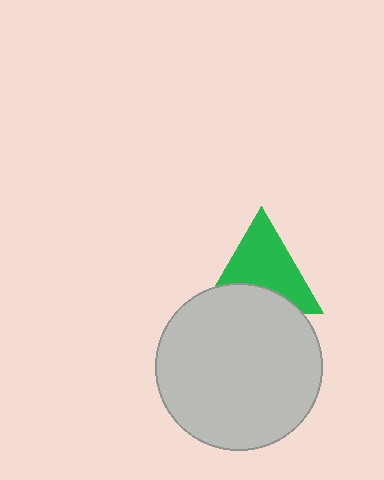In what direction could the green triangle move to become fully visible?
The green triangle could move up. That would shift it out from behind the light gray circle entirely.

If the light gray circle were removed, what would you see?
You would see the complete green triangle.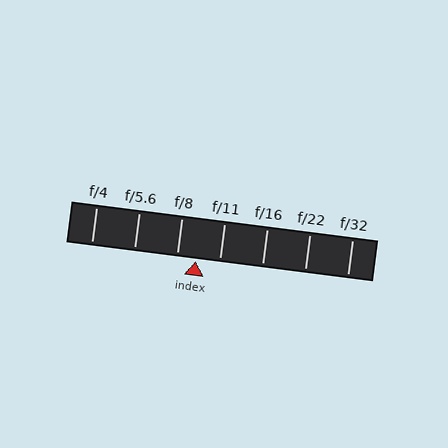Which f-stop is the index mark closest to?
The index mark is closest to f/8.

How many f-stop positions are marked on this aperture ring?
There are 7 f-stop positions marked.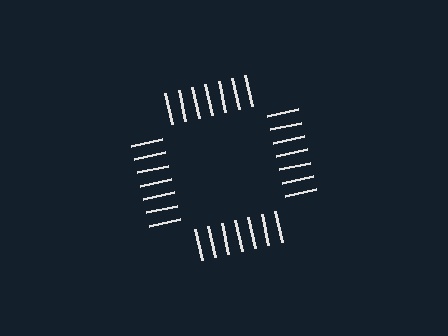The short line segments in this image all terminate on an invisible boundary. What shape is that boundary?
An illusory square — the line segments terminate on its edges but no continuous stroke is drawn.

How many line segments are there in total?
28 — 7 along each of the 4 edges.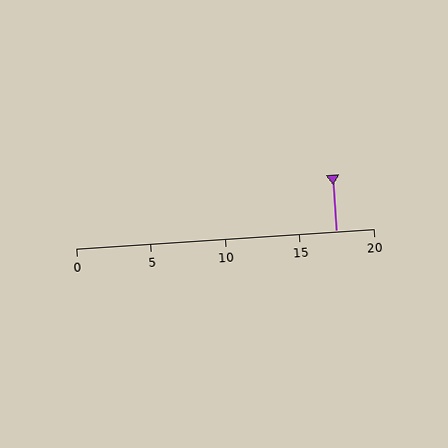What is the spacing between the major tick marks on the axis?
The major ticks are spaced 5 apart.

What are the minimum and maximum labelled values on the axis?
The axis runs from 0 to 20.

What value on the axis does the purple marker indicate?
The marker indicates approximately 17.5.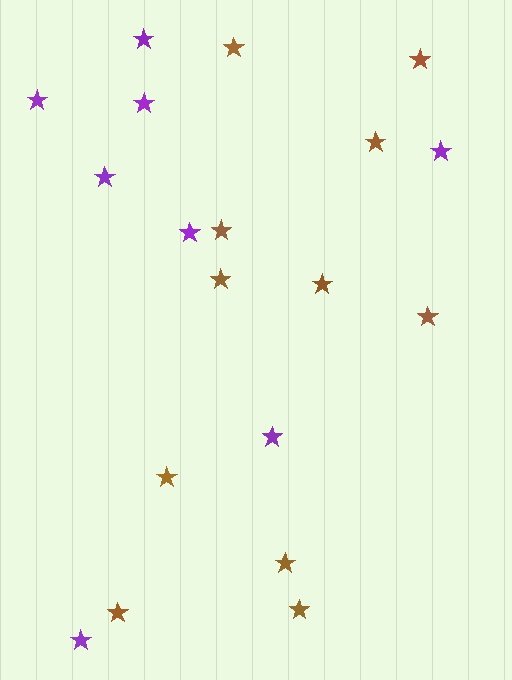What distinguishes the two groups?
There are 2 groups: one group of purple stars (8) and one group of brown stars (11).